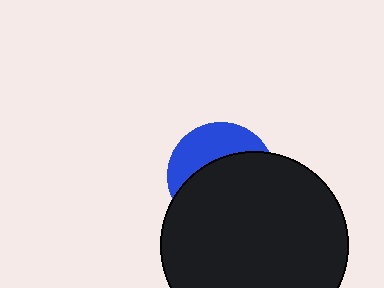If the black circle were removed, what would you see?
You would see the complete blue circle.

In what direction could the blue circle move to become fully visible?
The blue circle could move up. That would shift it out from behind the black circle entirely.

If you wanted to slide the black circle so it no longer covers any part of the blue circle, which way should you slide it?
Slide it down — that is the most direct way to separate the two shapes.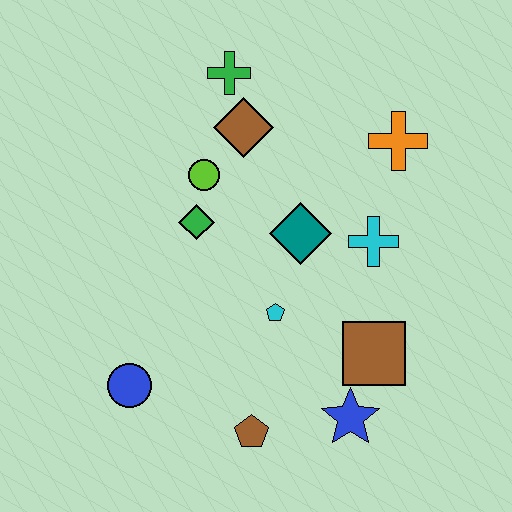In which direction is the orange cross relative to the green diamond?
The orange cross is to the right of the green diamond.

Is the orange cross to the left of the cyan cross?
No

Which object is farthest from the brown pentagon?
The green cross is farthest from the brown pentagon.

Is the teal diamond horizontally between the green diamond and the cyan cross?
Yes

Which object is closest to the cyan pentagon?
The teal diamond is closest to the cyan pentagon.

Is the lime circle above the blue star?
Yes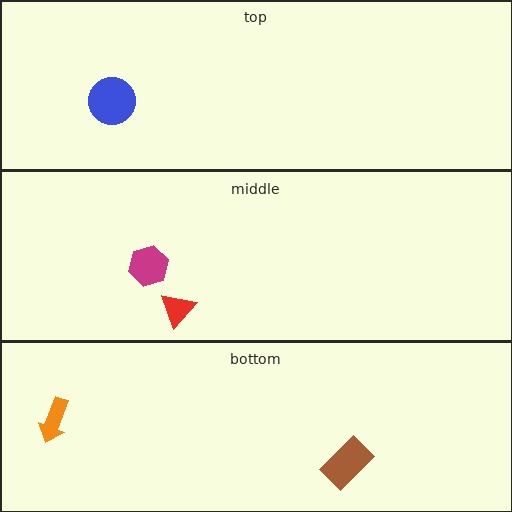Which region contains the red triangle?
The middle region.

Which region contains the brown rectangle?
The bottom region.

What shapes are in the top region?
The blue circle.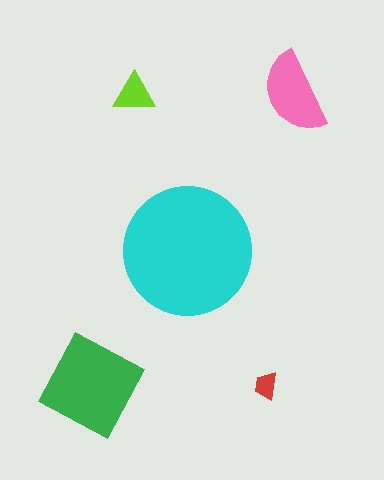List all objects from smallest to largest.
The red trapezoid, the lime triangle, the pink semicircle, the green diamond, the cyan circle.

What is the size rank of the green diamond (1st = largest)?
2nd.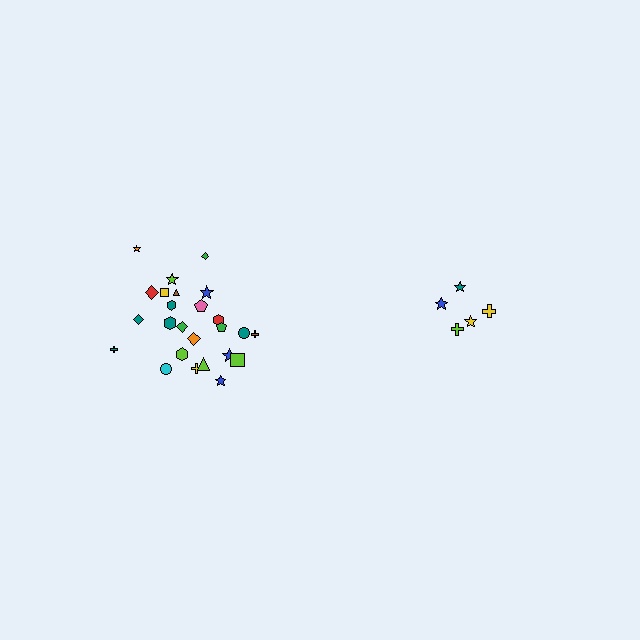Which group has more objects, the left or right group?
The left group.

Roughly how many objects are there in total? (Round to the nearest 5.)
Roughly 30 objects in total.